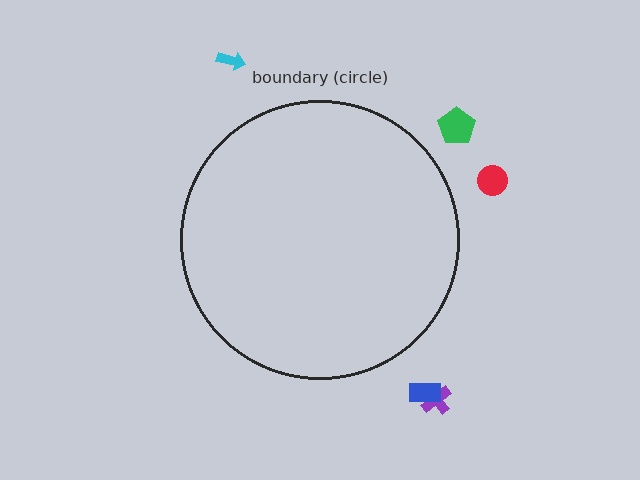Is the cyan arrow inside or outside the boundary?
Outside.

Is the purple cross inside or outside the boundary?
Outside.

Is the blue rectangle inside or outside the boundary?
Outside.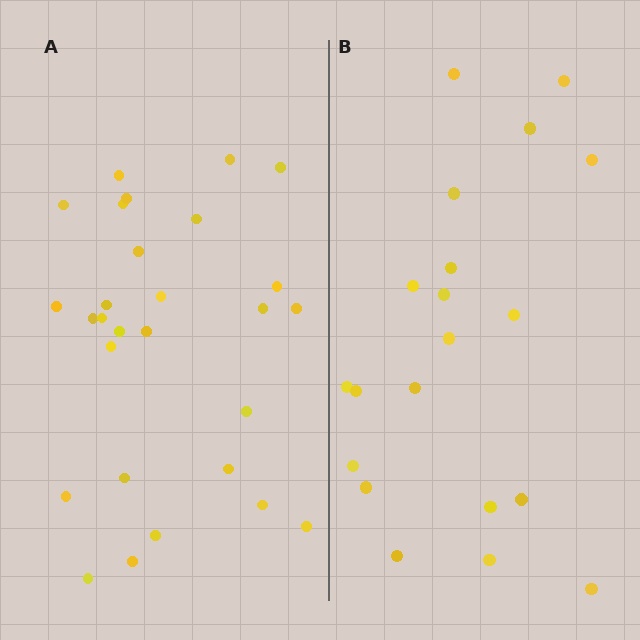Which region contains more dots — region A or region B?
Region A (the left region) has more dots.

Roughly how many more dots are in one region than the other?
Region A has roughly 8 or so more dots than region B.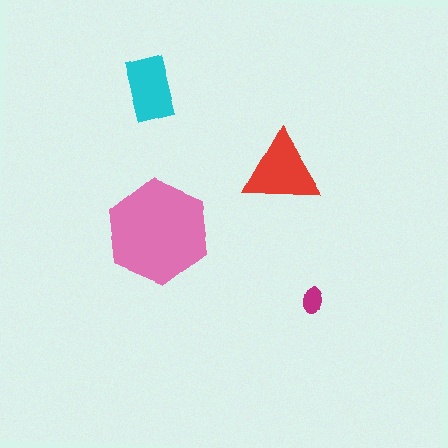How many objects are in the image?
There are 4 objects in the image.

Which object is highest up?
The cyan rectangle is topmost.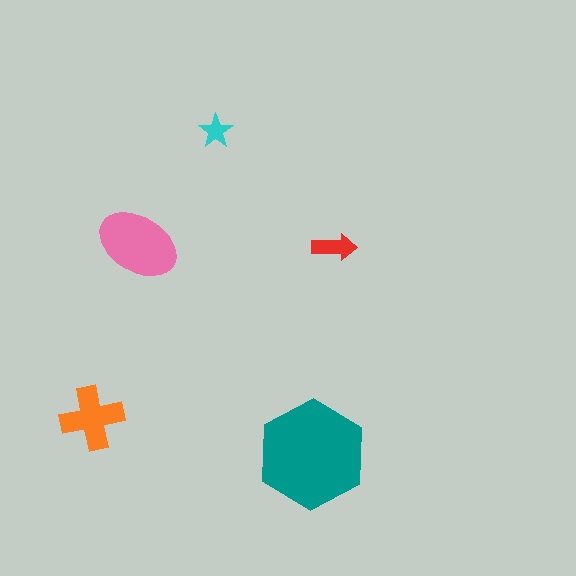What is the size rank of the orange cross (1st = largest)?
3rd.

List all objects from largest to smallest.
The teal hexagon, the pink ellipse, the orange cross, the red arrow, the cyan star.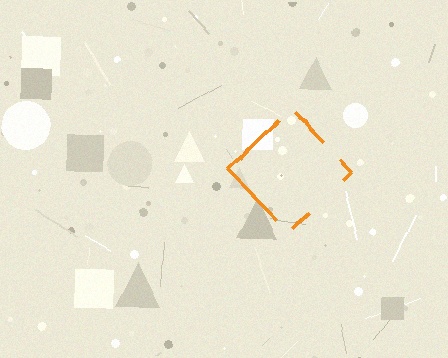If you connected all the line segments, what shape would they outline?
They would outline a diamond.